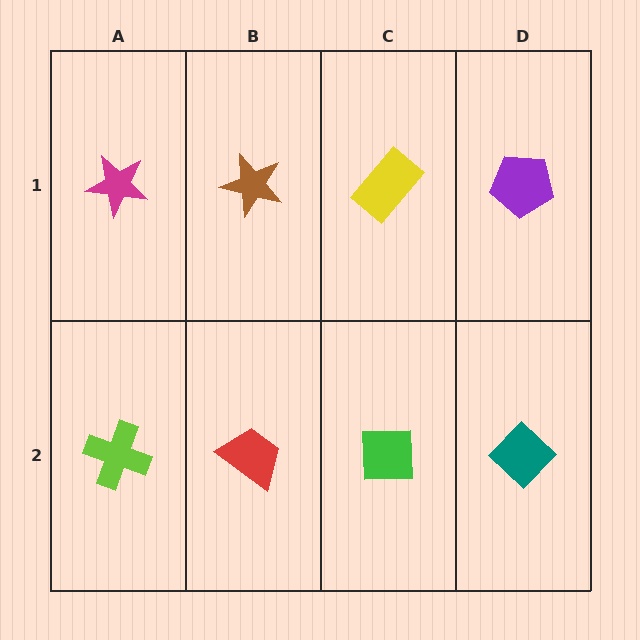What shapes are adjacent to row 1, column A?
A lime cross (row 2, column A), a brown star (row 1, column B).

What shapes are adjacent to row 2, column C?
A yellow rectangle (row 1, column C), a red trapezoid (row 2, column B), a teal diamond (row 2, column D).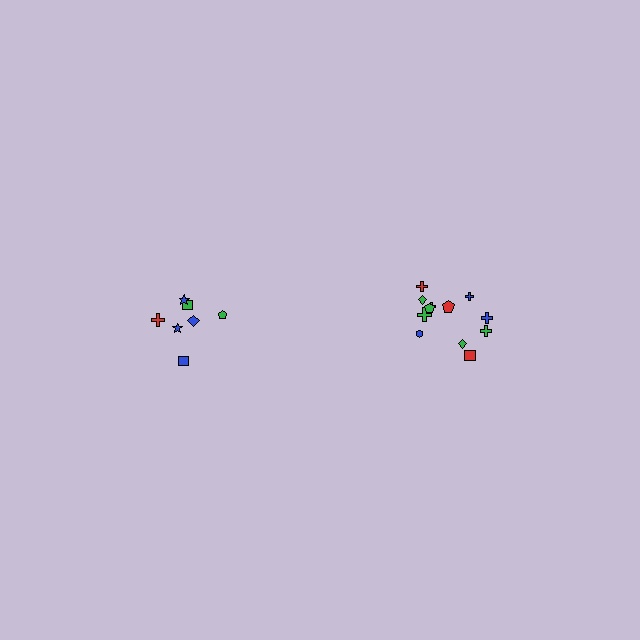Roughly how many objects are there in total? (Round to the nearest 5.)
Roughly 20 objects in total.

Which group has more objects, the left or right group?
The right group.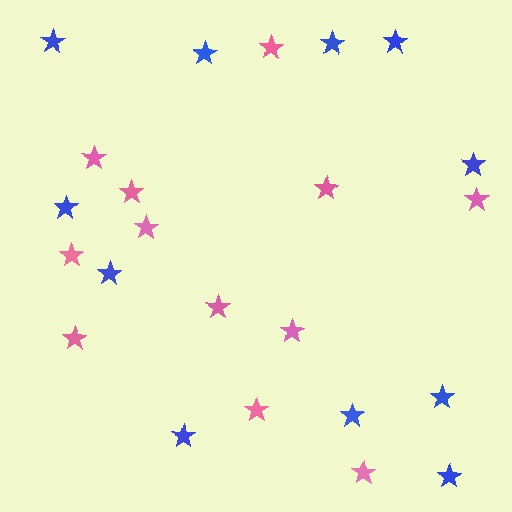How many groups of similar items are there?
There are 2 groups: one group of blue stars (11) and one group of pink stars (12).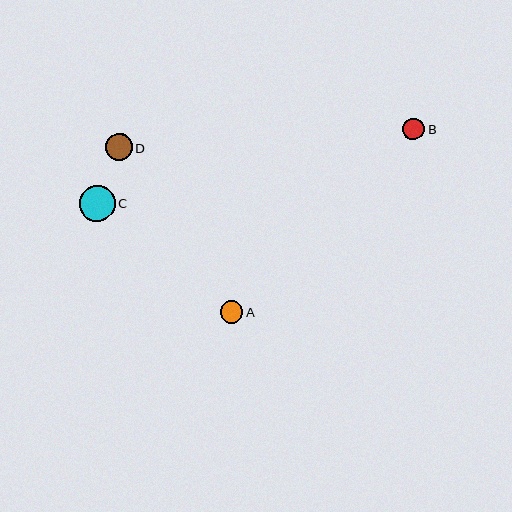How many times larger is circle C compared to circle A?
Circle C is approximately 1.6 times the size of circle A.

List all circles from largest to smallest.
From largest to smallest: C, D, A, B.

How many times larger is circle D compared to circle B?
Circle D is approximately 1.3 times the size of circle B.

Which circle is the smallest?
Circle B is the smallest with a size of approximately 22 pixels.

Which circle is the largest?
Circle C is the largest with a size of approximately 36 pixels.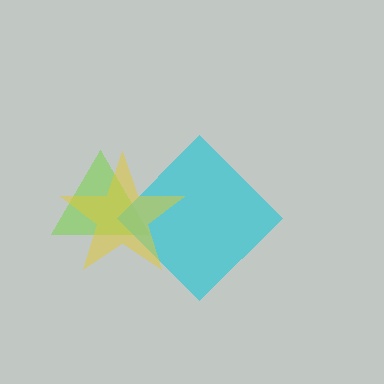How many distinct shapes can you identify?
There are 3 distinct shapes: a lime triangle, a cyan diamond, a yellow star.